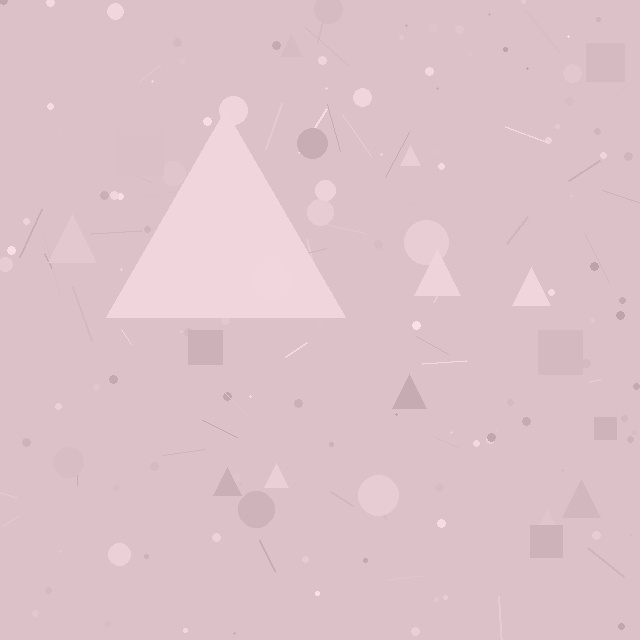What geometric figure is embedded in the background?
A triangle is embedded in the background.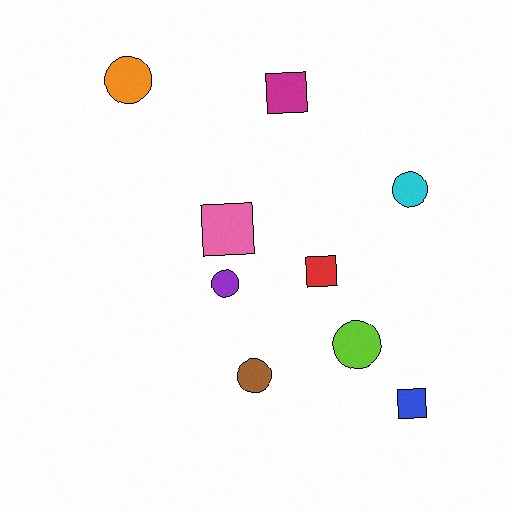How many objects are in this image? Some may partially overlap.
There are 9 objects.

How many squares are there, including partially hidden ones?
There are 4 squares.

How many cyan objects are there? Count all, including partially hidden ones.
There is 1 cyan object.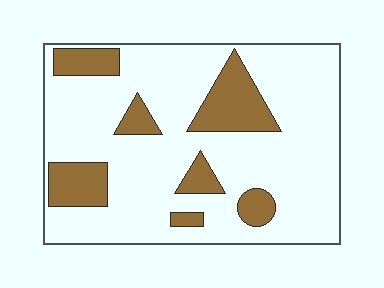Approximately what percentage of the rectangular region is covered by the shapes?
Approximately 20%.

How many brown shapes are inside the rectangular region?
7.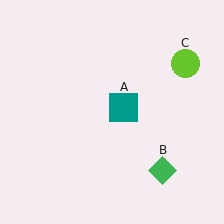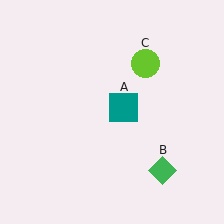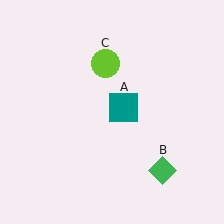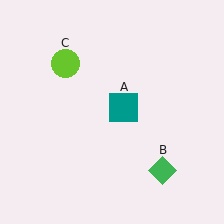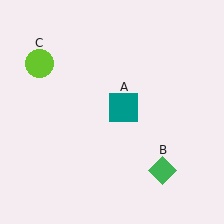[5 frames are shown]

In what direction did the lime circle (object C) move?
The lime circle (object C) moved left.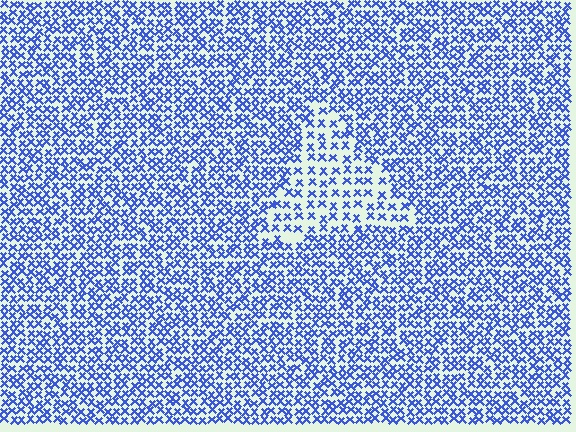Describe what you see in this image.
The image contains small blue elements arranged at two different densities. A triangle-shaped region is visible where the elements are less densely packed than the surrounding area.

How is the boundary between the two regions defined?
The boundary is defined by a change in element density (approximately 1.8x ratio). All elements are the same color, size, and shape.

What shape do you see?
I see a triangle.